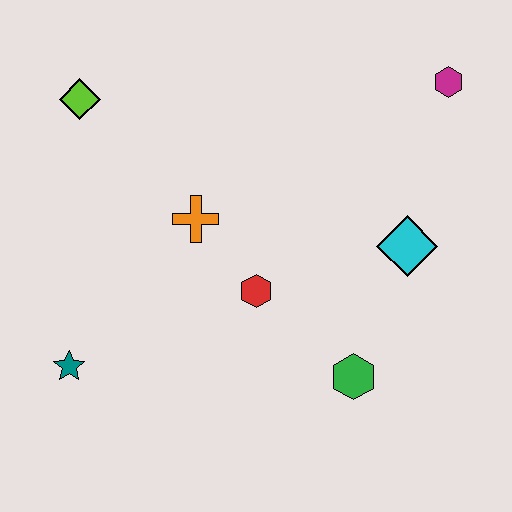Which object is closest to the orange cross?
The red hexagon is closest to the orange cross.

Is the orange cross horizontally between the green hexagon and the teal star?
Yes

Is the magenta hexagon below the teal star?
No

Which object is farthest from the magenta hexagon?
The teal star is farthest from the magenta hexagon.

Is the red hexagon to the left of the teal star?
No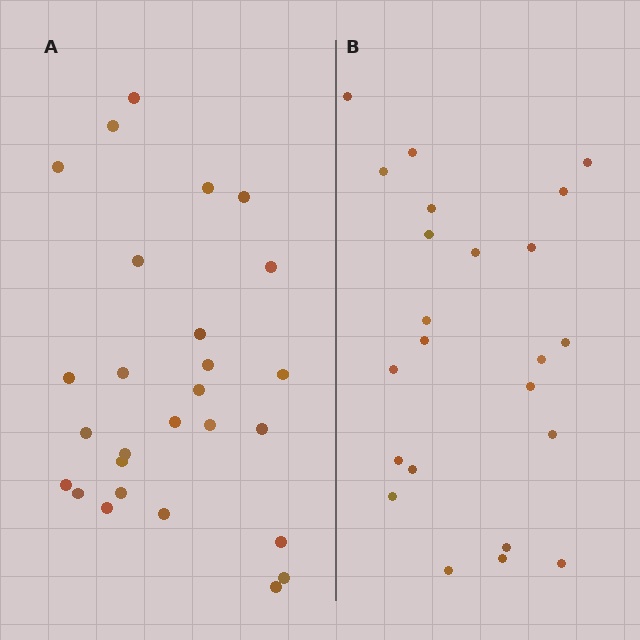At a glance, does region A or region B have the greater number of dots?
Region A (the left region) has more dots.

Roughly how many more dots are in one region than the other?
Region A has about 4 more dots than region B.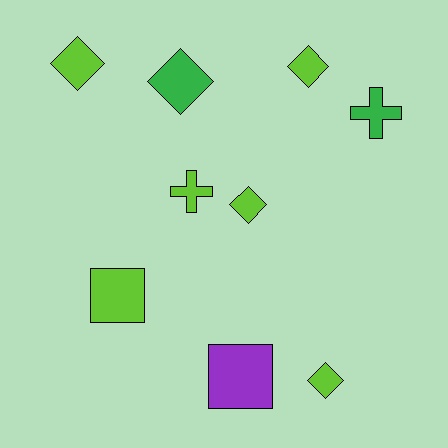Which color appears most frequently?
Lime, with 6 objects.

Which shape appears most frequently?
Diamond, with 5 objects.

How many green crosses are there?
There is 1 green cross.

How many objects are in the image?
There are 9 objects.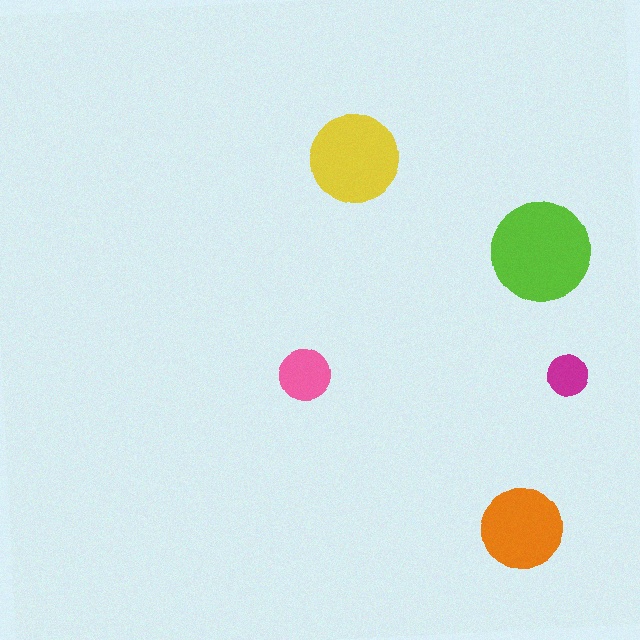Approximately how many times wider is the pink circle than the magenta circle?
About 1.5 times wider.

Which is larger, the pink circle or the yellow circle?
The yellow one.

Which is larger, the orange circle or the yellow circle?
The yellow one.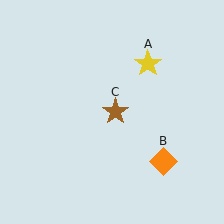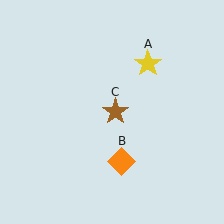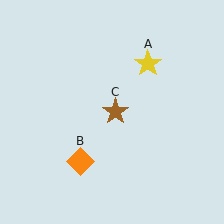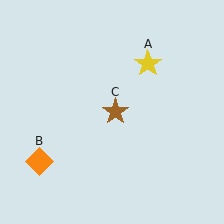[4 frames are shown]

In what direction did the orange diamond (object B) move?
The orange diamond (object B) moved left.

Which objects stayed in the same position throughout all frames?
Yellow star (object A) and brown star (object C) remained stationary.